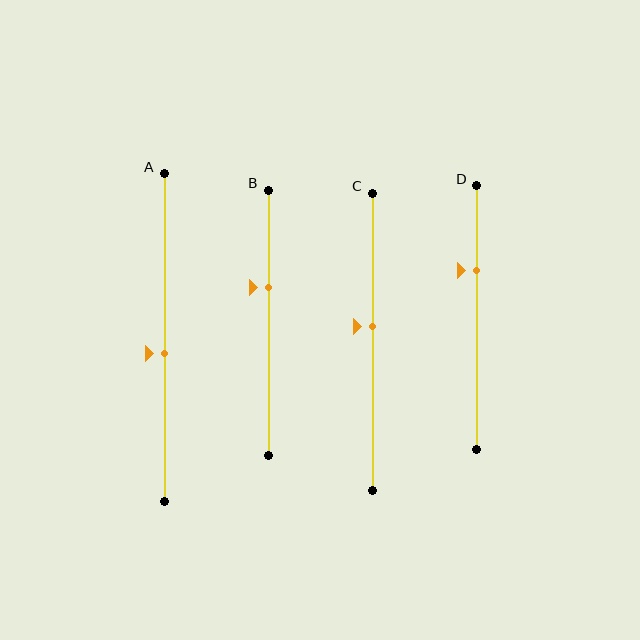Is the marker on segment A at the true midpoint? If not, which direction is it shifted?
No, the marker on segment A is shifted downward by about 5% of the segment length.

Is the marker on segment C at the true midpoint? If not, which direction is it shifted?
No, the marker on segment C is shifted upward by about 5% of the segment length.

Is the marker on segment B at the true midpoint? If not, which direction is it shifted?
No, the marker on segment B is shifted upward by about 13% of the segment length.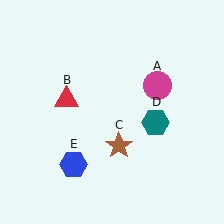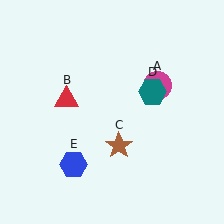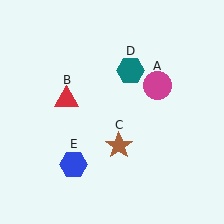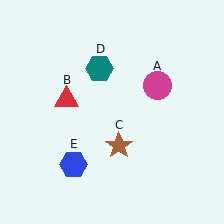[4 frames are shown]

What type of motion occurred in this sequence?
The teal hexagon (object D) rotated counterclockwise around the center of the scene.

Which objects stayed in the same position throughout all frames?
Magenta circle (object A) and red triangle (object B) and brown star (object C) and blue hexagon (object E) remained stationary.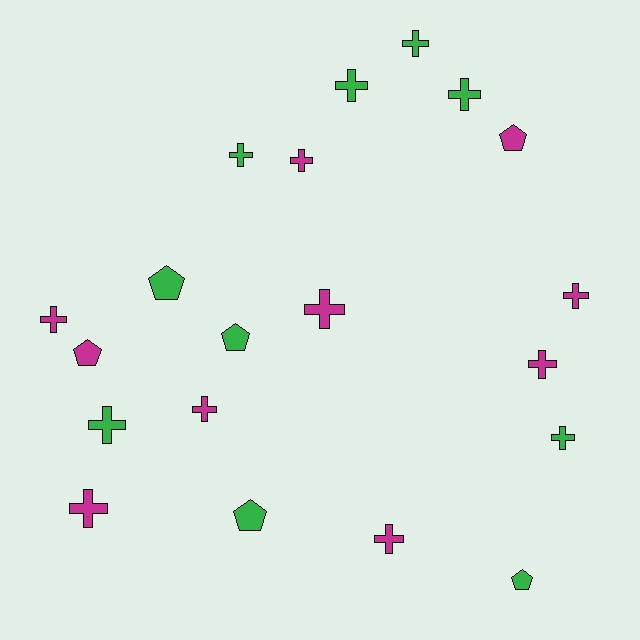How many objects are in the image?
There are 20 objects.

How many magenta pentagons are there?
There are 2 magenta pentagons.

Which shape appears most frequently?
Cross, with 14 objects.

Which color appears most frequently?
Magenta, with 10 objects.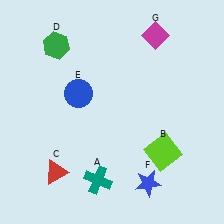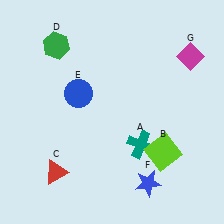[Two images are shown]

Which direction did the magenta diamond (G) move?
The magenta diamond (G) moved right.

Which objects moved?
The objects that moved are: the teal cross (A), the magenta diamond (G).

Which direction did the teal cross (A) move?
The teal cross (A) moved right.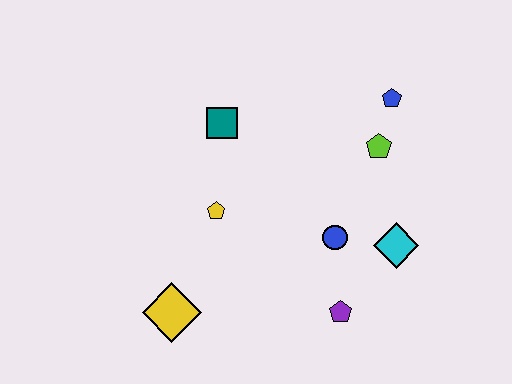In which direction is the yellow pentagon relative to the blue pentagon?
The yellow pentagon is to the left of the blue pentagon.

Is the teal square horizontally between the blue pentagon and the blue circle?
No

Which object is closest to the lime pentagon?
The blue pentagon is closest to the lime pentagon.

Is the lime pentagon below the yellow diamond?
No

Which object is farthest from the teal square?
The purple pentagon is farthest from the teal square.